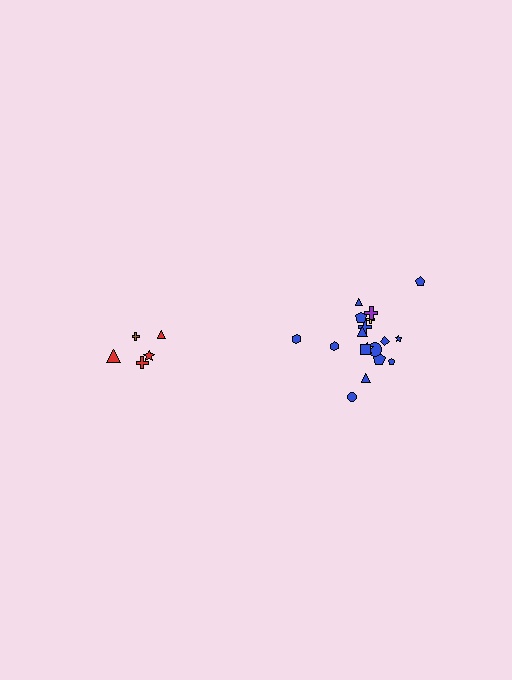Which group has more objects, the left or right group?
The right group.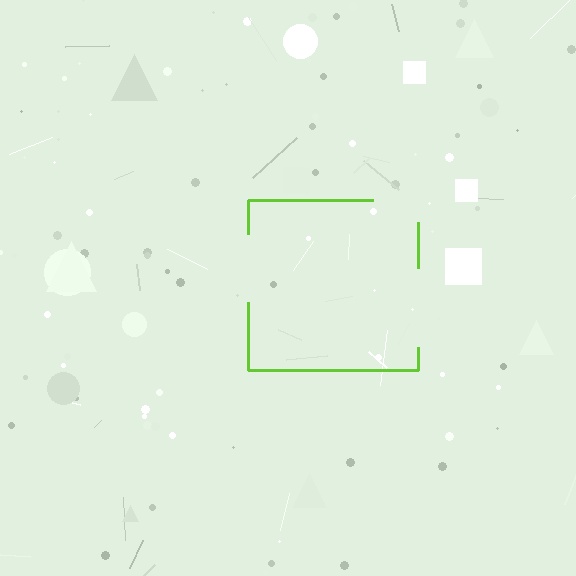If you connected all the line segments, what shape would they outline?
They would outline a square.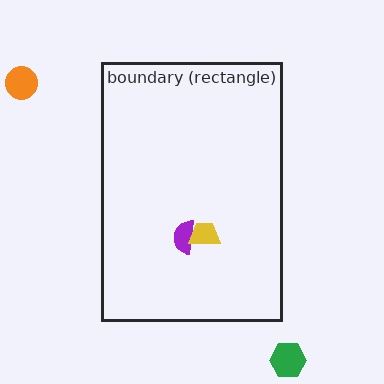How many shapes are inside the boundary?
2 inside, 2 outside.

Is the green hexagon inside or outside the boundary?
Outside.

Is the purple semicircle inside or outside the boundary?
Inside.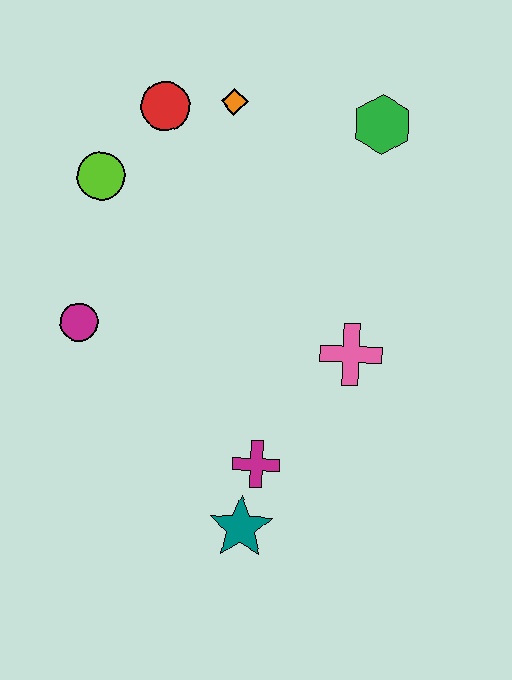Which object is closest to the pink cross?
The magenta cross is closest to the pink cross.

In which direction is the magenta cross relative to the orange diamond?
The magenta cross is below the orange diamond.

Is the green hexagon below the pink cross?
No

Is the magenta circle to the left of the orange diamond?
Yes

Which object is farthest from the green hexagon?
The teal star is farthest from the green hexagon.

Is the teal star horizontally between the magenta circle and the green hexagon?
Yes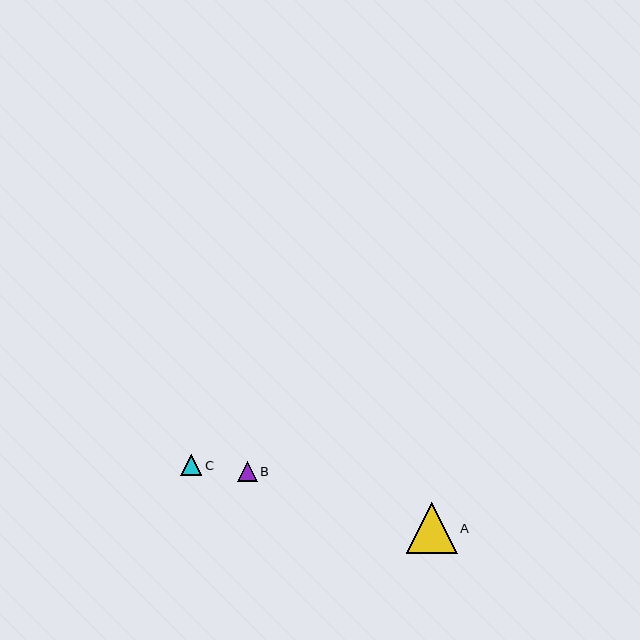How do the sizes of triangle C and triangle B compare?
Triangle C and triangle B are approximately the same size.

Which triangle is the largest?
Triangle A is the largest with a size of approximately 51 pixels.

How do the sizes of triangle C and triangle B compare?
Triangle C and triangle B are approximately the same size.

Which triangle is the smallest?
Triangle B is the smallest with a size of approximately 20 pixels.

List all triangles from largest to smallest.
From largest to smallest: A, C, B.